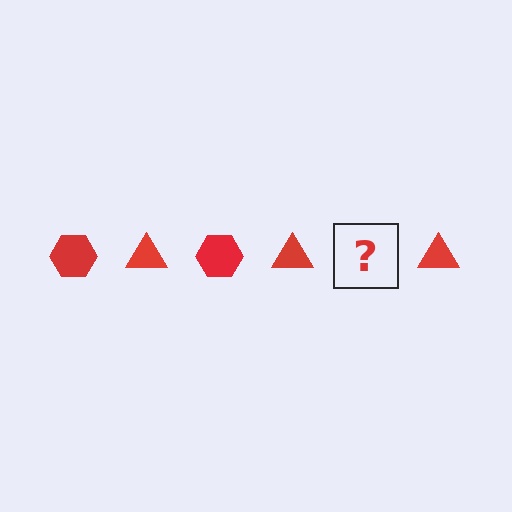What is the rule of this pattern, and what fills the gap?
The rule is that the pattern cycles through hexagon, triangle shapes in red. The gap should be filled with a red hexagon.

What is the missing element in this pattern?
The missing element is a red hexagon.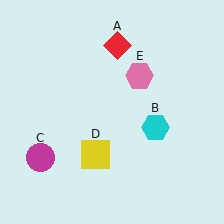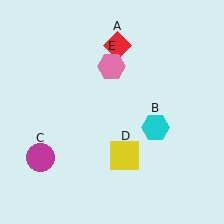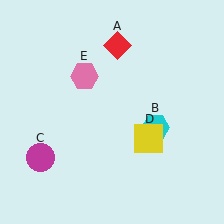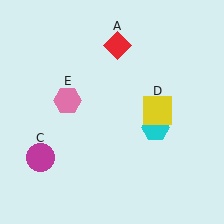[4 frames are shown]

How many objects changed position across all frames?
2 objects changed position: yellow square (object D), pink hexagon (object E).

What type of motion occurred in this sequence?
The yellow square (object D), pink hexagon (object E) rotated counterclockwise around the center of the scene.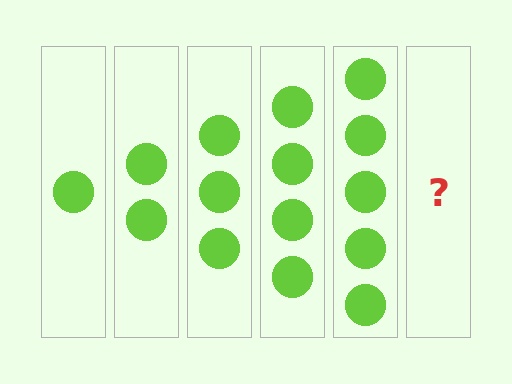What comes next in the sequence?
The next element should be 6 circles.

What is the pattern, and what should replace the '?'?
The pattern is that each step adds one more circle. The '?' should be 6 circles.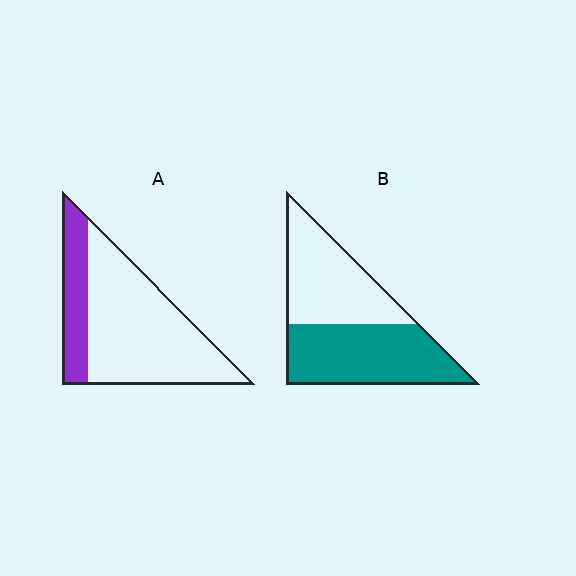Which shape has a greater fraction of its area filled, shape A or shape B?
Shape B.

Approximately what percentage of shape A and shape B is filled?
A is approximately 25% and B is approximately 55%.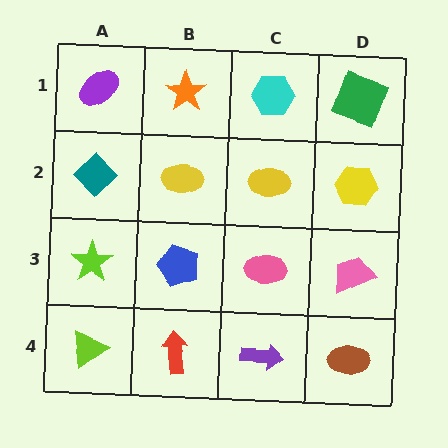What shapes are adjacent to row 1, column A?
A teal diamond (row 2, column A), an orange star (row 1, column B).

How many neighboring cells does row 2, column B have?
4.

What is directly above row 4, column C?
A pink ellipse.